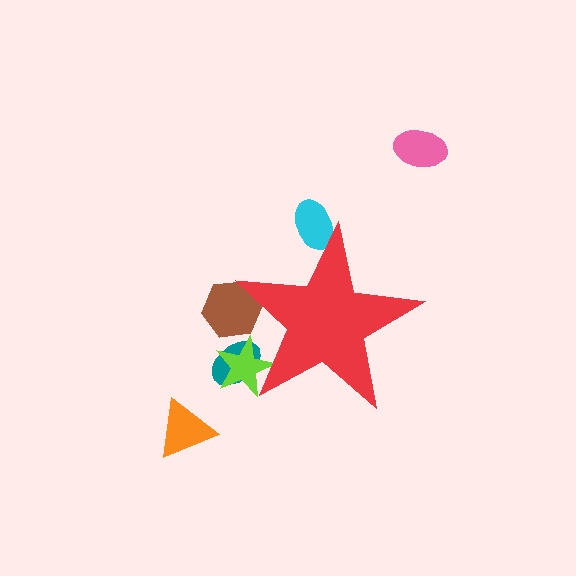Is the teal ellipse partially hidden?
Yes, the teal ellipse is partially hidden behind the red star.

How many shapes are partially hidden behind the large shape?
4 shapes are partially hidden.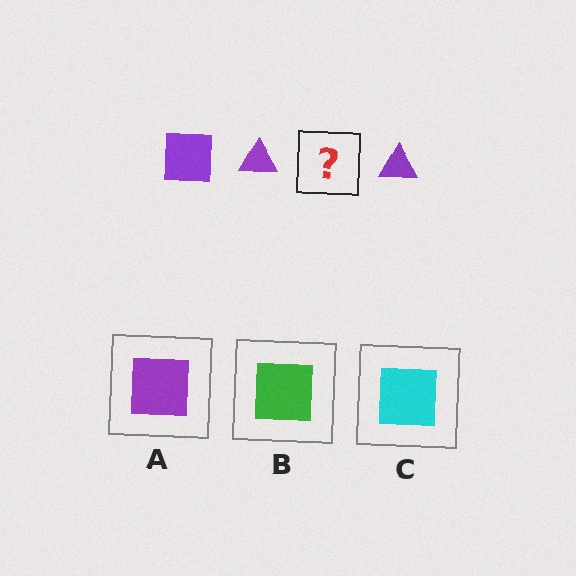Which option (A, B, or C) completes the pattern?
A.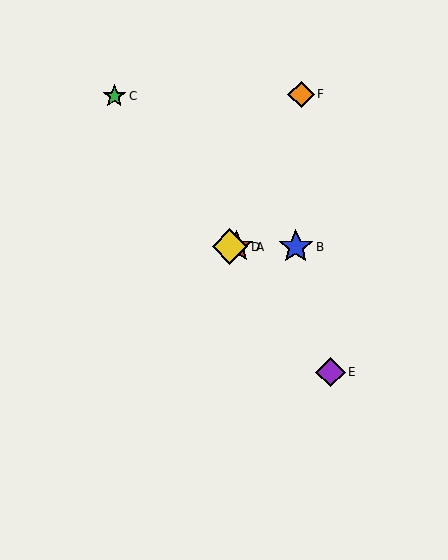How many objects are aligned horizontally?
3 objects (A, B, D) are aligned horizontally.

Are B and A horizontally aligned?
Yes, both are at y≈247.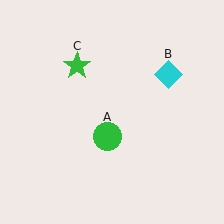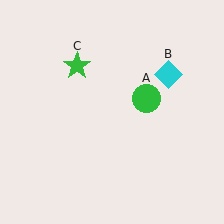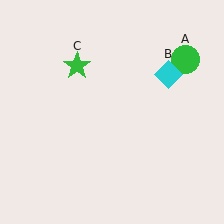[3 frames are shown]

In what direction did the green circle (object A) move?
The green circle (object A) moved up and to the right.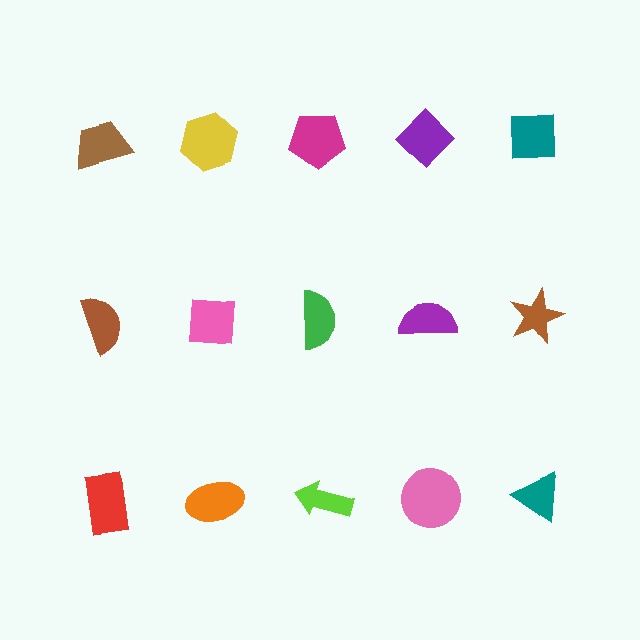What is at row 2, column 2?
A pink square.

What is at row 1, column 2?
A yellow hexagon.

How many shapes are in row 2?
5 shapes.